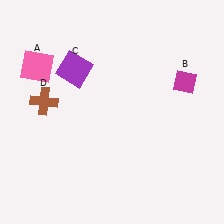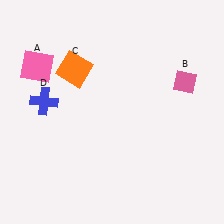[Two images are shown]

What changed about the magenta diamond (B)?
In Image 1, B is magenta. In Image 2, it changed to pink.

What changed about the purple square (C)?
In Image 1, C is purple. In Image 2, it changed to orange.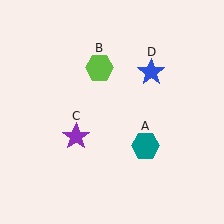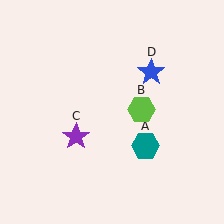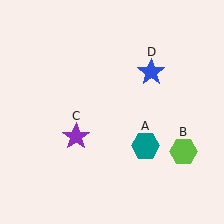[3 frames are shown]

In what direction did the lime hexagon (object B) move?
The lime hexagon (object B) moved down and to the right.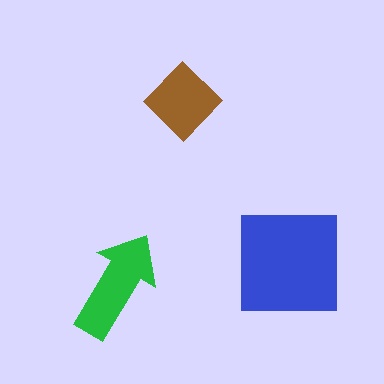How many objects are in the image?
There are 3 objects in the image.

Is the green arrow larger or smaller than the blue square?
Smaller.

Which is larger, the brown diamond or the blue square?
The blue square.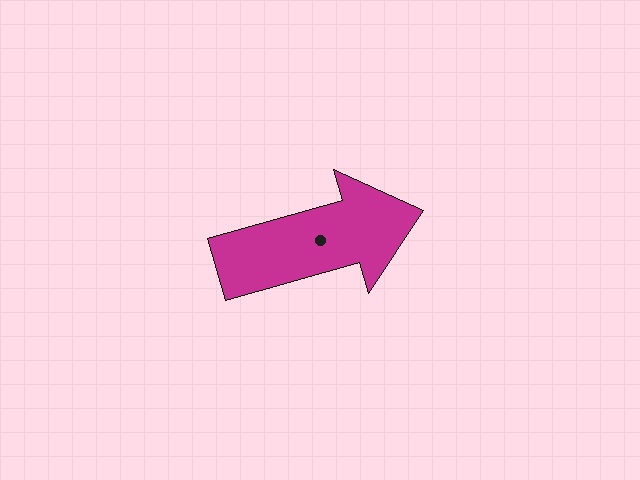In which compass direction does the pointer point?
East.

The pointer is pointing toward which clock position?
Roughly 2 o'clock.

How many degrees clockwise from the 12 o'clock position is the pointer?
Approximately 74 degrees.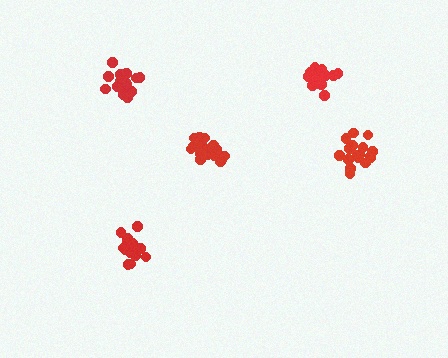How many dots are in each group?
Group 1: 17 dots, Group 2: 17 dots, Group 3: 19 dots, Group 4: 16 dots, Group 5: 15 dots (84 total).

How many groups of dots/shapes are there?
There are 5 groups.